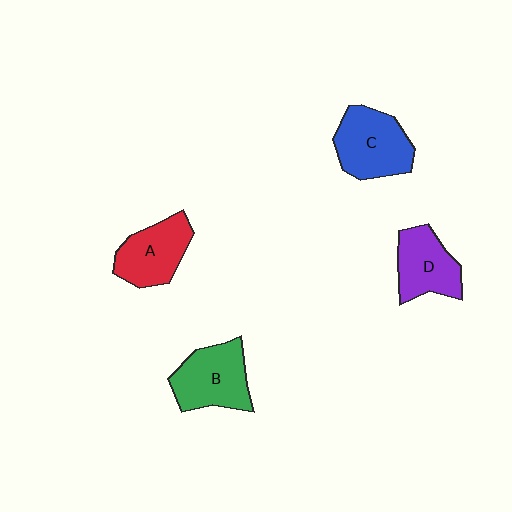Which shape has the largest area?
Shape C (blue).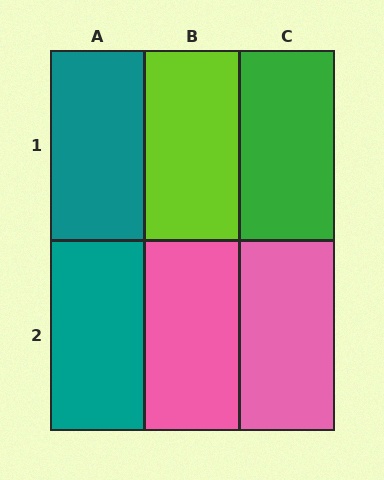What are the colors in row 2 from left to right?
Teal, pink, pink.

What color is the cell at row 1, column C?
Green.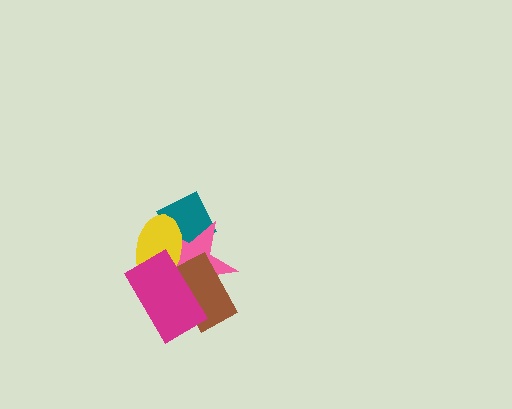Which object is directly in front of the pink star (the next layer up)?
The yellow ellipse is directly in front of the pink star.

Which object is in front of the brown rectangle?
The magenta rectangle is in front of the brown rectangle.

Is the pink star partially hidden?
Yes, it is partially covered by another shape.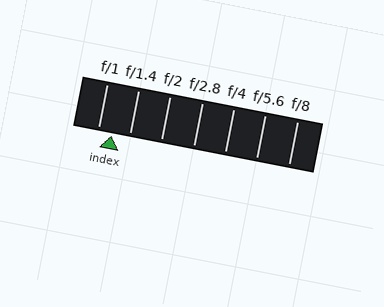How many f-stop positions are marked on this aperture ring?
There are 7 f-stop positions marked.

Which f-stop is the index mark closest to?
The index mark is closest to f/1.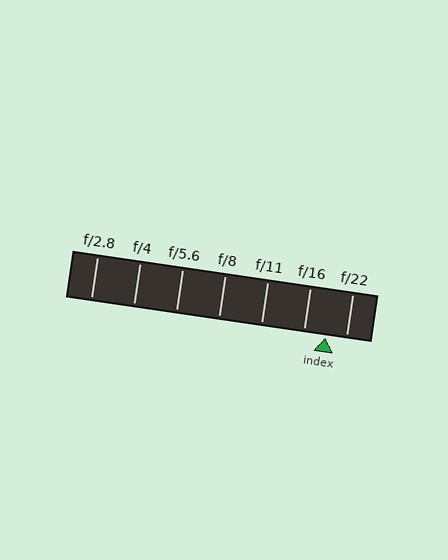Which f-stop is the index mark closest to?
The index mark is closest to f/22.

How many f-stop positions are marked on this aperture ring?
There are 7 f-stop positions marked.